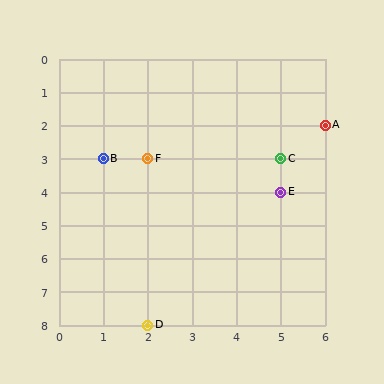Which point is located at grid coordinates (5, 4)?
Point E is at (5, 4).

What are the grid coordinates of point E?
Point E is at grid coordinates (5, 4).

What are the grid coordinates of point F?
Point F is at grid coordinates (2, 3).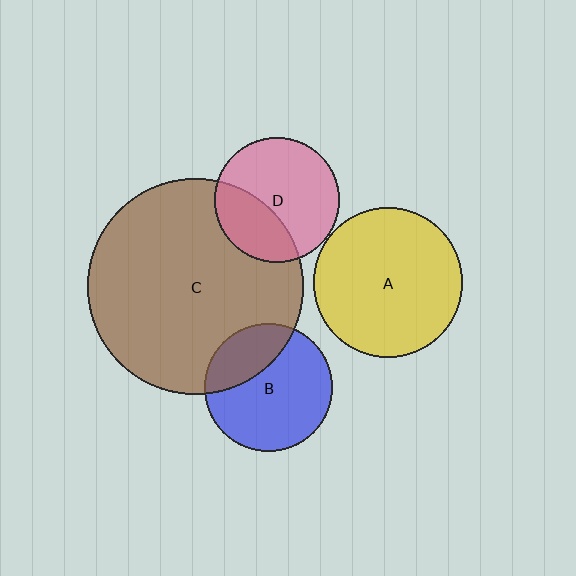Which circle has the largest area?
Circle C (brown).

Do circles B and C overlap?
Yes.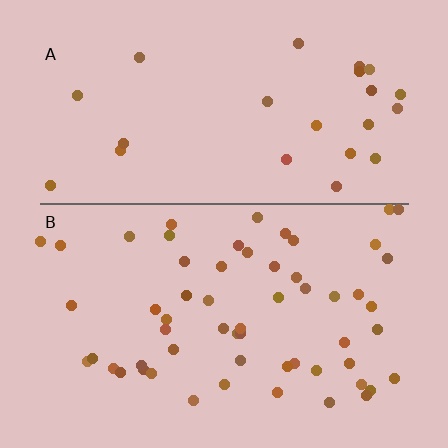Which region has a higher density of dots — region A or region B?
B (the bottom).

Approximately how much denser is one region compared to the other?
Approximately 2.3× — region B over region A.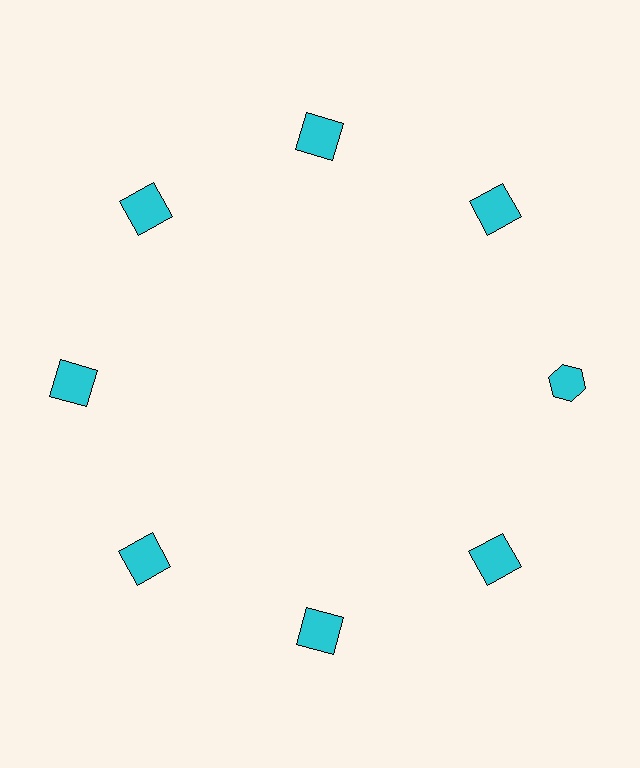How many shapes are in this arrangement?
There are 8 shapes arranged in a ring pattern.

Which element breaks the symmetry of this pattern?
The cyan hexagon at roughly the 3 o'clock position breaks the symmetry. All other shapes are cyan squares.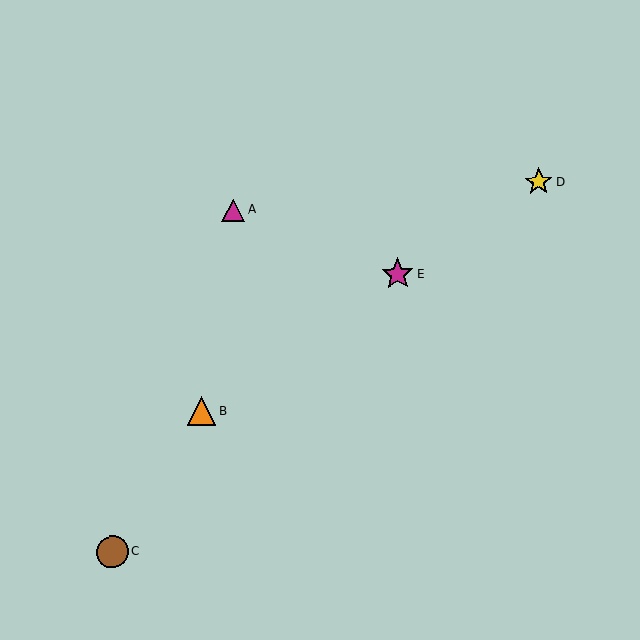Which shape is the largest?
The magenta star (labeled E) is the largest.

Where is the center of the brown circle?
The center of the brown circle is at (112, 552).